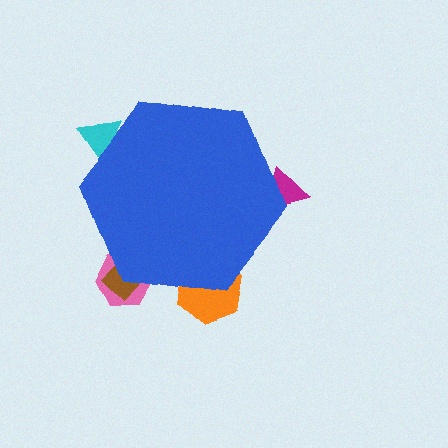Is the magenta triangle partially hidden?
Yes, the magenta triangle is partially hidden behind the blue hexagon.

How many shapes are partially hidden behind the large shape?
5 shapes are partially hidden.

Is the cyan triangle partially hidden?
Yes, the cyan triangle is partially hidden behind the blue hexagon.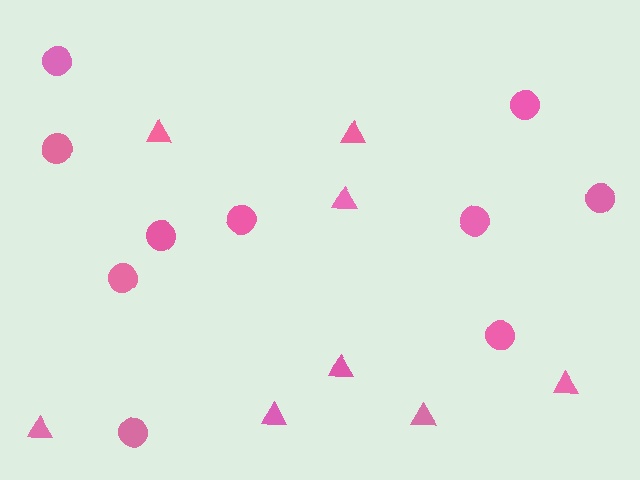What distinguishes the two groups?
There are 2 groups: one group of circles (10) and one group of triangles (8).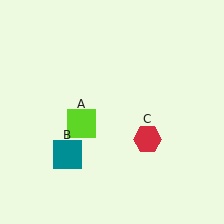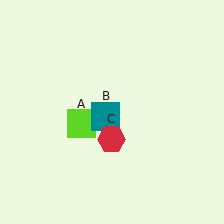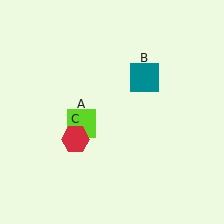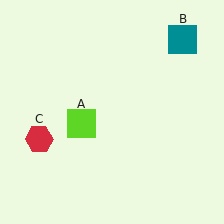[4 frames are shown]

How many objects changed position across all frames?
2 objects changed position: teal square (object B), red hexagon (object C).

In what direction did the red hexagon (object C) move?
The red hexagon (object C) moved left.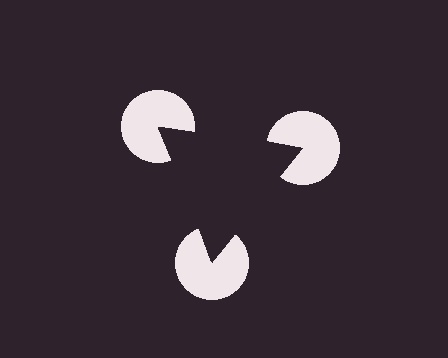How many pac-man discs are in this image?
There are 3 — one at each vertex of the illusory triangle.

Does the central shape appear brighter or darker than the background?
It typically appears slightly darker than the background, even though no actual brightness change is drawn.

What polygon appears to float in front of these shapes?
An illusory triangle — its edges are inferred from the aligned wedge cuts in the pac-man discs, not physically drawn.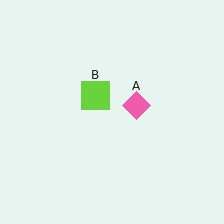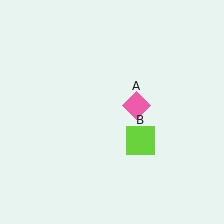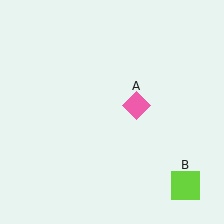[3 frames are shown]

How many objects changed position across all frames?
1 object changed position: lime square (object B).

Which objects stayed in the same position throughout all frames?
Pink diamond (object A) remained stationary.